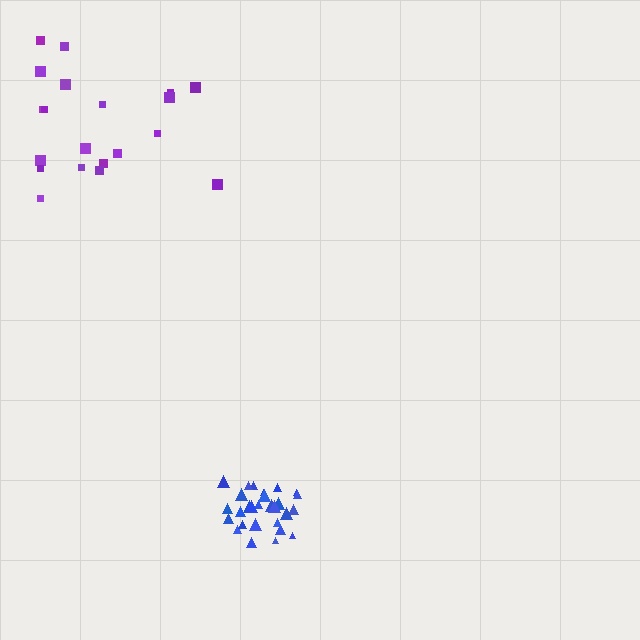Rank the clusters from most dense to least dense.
blue, purple.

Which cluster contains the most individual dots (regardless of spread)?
Blue (29).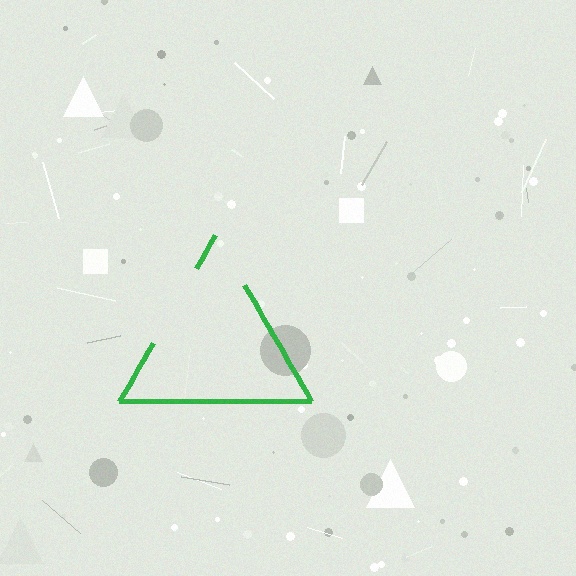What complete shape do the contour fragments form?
The contour fragments form a triangle.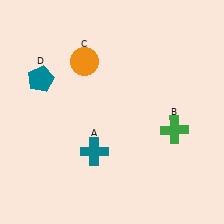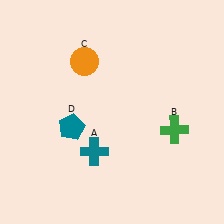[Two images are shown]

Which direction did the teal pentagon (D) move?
The teal pentagon (D) moved down.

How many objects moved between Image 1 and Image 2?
1 object moved between the two images.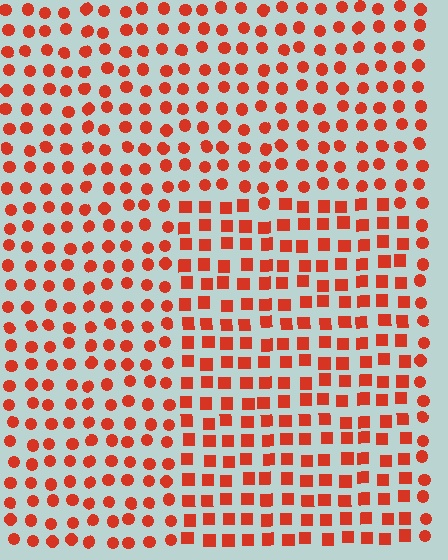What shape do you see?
I see a rectangle.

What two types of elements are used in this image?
The image uses squares inside the rectangle region and circles outside it.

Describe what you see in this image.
The image is filled with small red elements arranged in a uniform grid. A rectangle-shaped region contains squares, while the surrounding area contains circles. The boundary is defined purely by the change in element shape.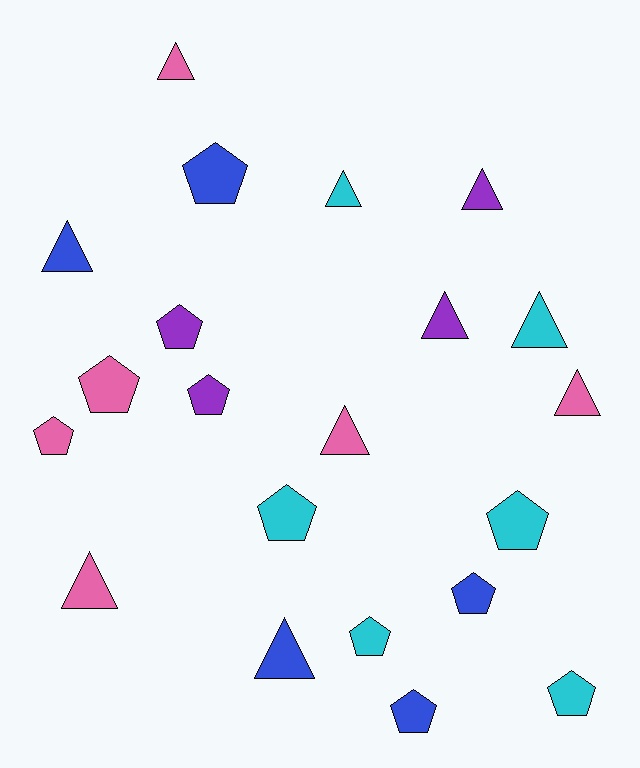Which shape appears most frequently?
Pentagon, with 11 objects.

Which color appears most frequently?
Cyan, with 6 objects.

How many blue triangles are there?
There are 2 blue triangles.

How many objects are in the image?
There are 21 objects.